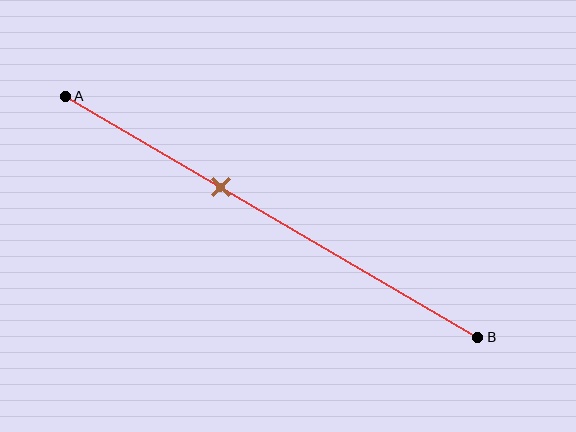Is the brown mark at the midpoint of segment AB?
No, the mark is at about 40% from A, not at the 50% midpoint.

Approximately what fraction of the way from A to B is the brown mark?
The brown mark is approximately 40% of the way from A to B.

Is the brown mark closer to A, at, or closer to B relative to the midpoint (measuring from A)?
The brown mark is closer to point A than the midpoint of segment AB.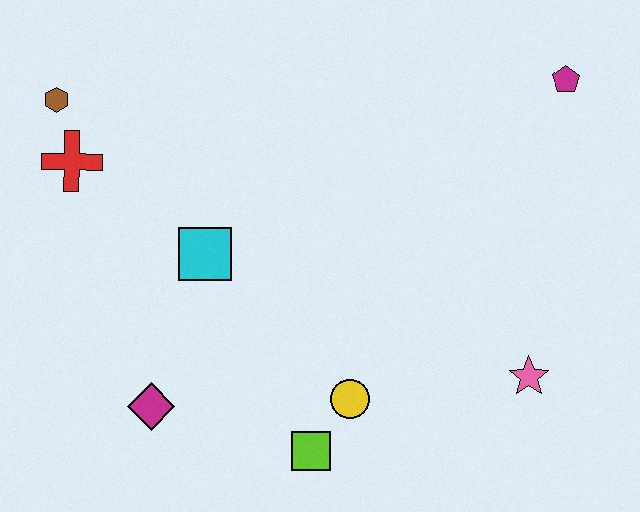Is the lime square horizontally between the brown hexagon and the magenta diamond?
No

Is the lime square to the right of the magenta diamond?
Yes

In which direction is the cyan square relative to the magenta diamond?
The cyan square is above the magenta diamond.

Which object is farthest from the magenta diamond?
The magenta pentagon is farthest from the magenta diamond.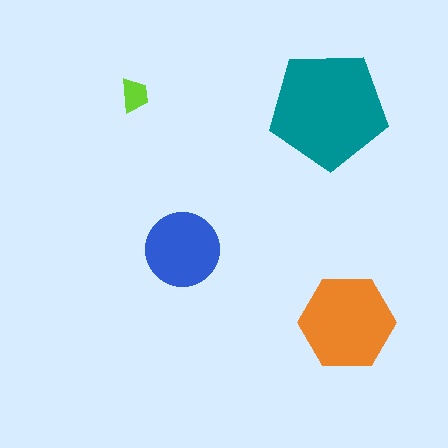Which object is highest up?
The lime trapezoid is topmost.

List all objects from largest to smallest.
The teal pentagon, the orange hexagon, the blue circle, the lime trapezoid.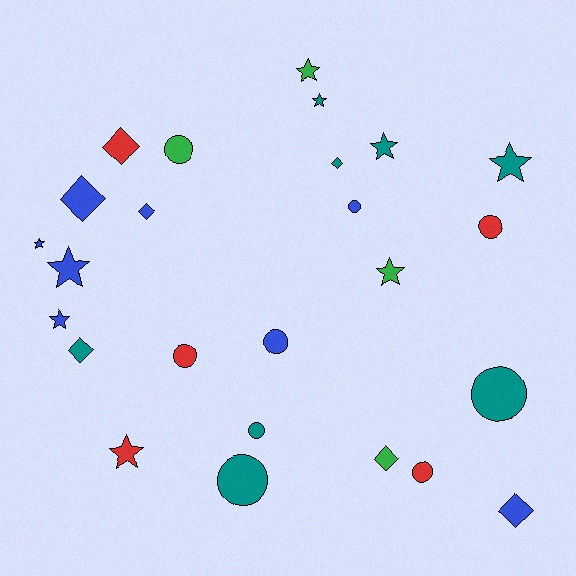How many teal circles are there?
There are 3 teal circles.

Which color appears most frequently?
Teal, with 8 objects.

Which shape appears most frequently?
Star, with 9 objects.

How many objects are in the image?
There are 25 objects.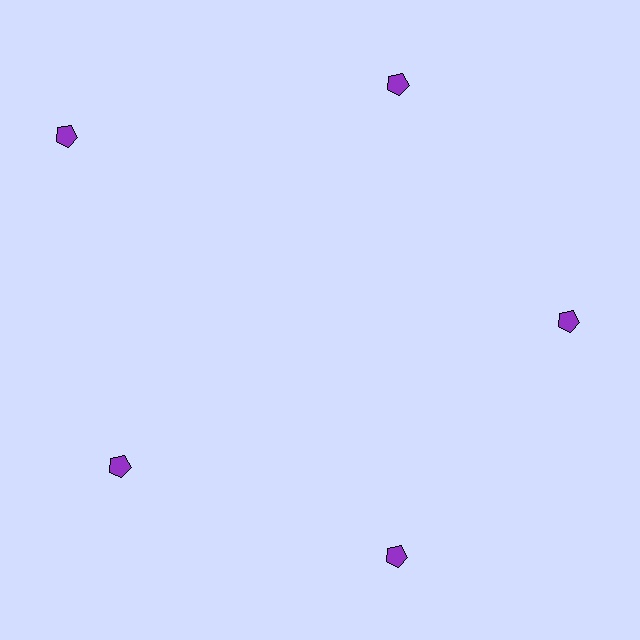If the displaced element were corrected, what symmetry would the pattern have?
It would have 5-fold rotational symmetry — the pattern would map onto itself every 72 degrees.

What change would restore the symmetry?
The symmetry would be restored by moving it inward, back onto the ring so that all 5 pentagons sit at equal angles and equal distance from the center.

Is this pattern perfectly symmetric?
No. The 5 purple pentagons are arranged in a ring, but one element near the 10 o'clock position is pushed outward from the center, breaking the 5-fold rotational symmetry.